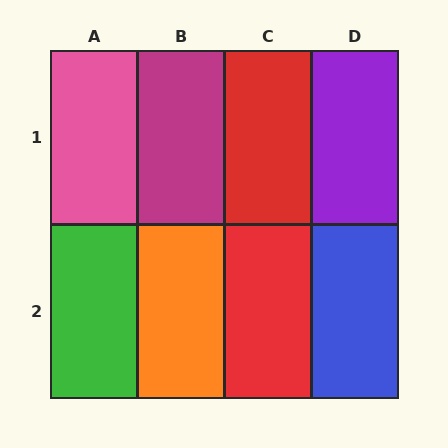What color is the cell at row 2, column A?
Green.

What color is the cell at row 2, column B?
Orange.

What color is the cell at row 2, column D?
Blue.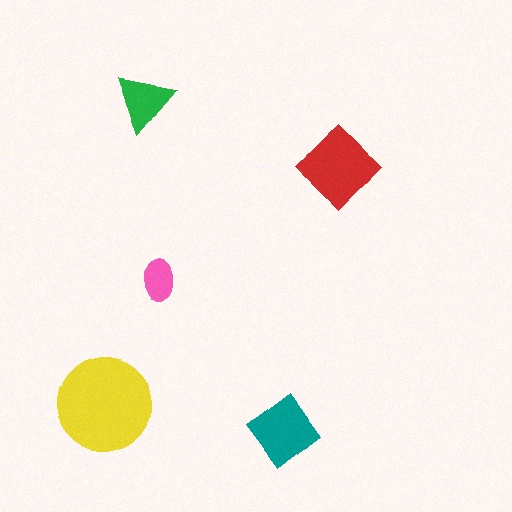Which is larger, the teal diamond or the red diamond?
The red diamond.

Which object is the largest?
The yellow circle.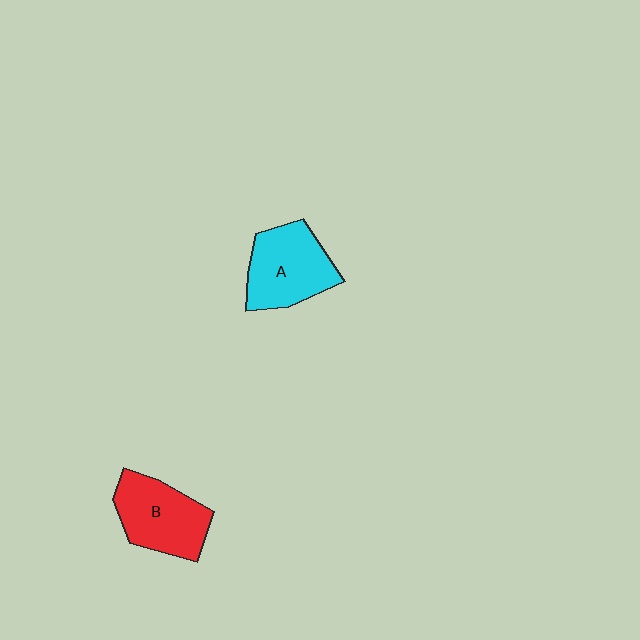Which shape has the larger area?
Shape A (cyan).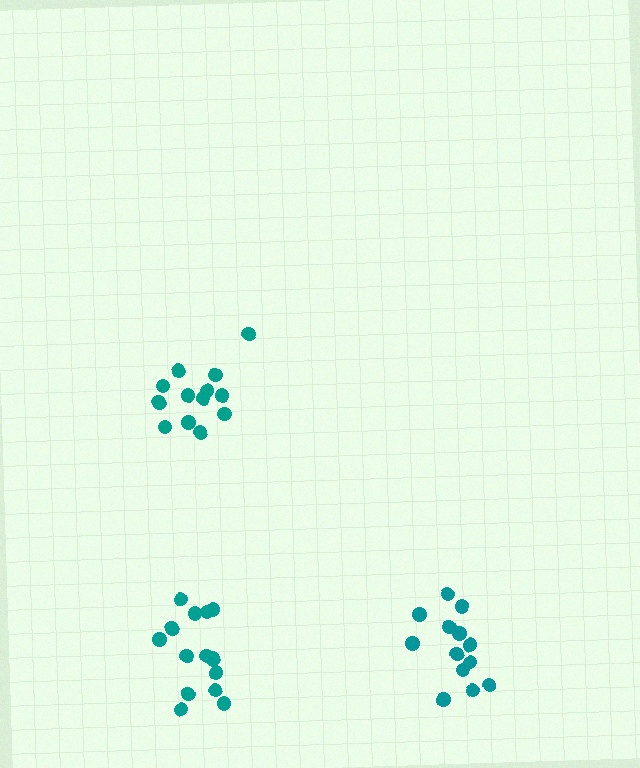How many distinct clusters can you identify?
There are 3 distinct clusters.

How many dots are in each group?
Group 1: 13 dots, Group 2: 15 dots, Group 3: 13 dots (41 total).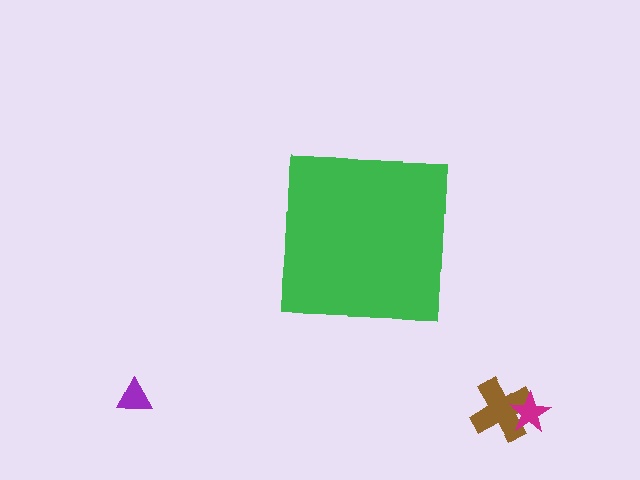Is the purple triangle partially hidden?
No, the purple triangle is fully visible.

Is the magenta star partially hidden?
No, the magenta star is fully visible.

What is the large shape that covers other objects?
A green square.